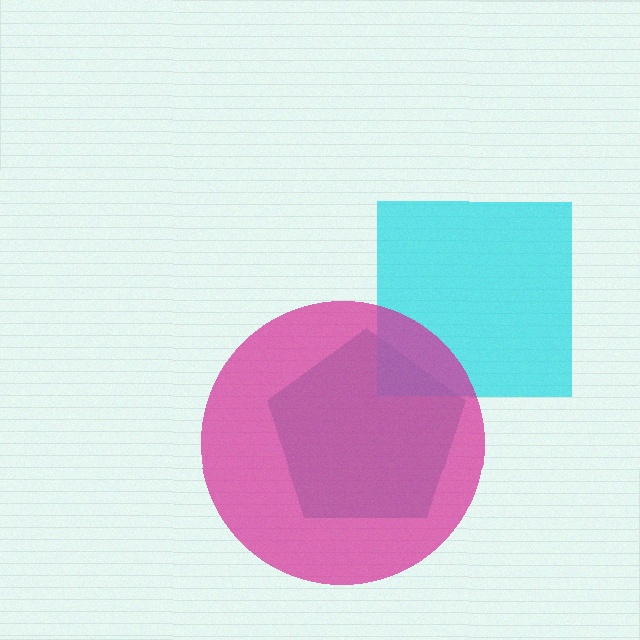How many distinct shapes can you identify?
There are 3 distinct shapes: a teal pentagon, a cyan square, a magenta circle.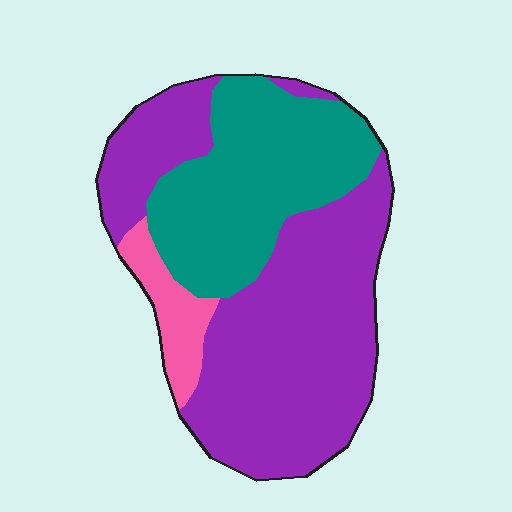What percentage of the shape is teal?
Teal takes up about one third (1/3) of the shape.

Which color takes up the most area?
Purple, at roughly 60%.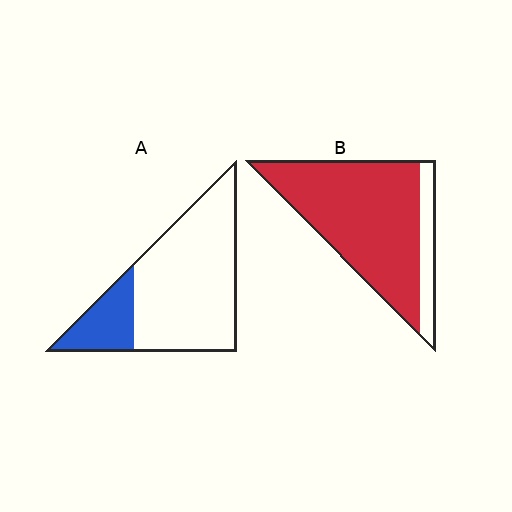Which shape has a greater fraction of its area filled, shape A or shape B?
Shape B.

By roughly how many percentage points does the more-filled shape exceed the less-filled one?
By roughly 60 percentage points (B over A).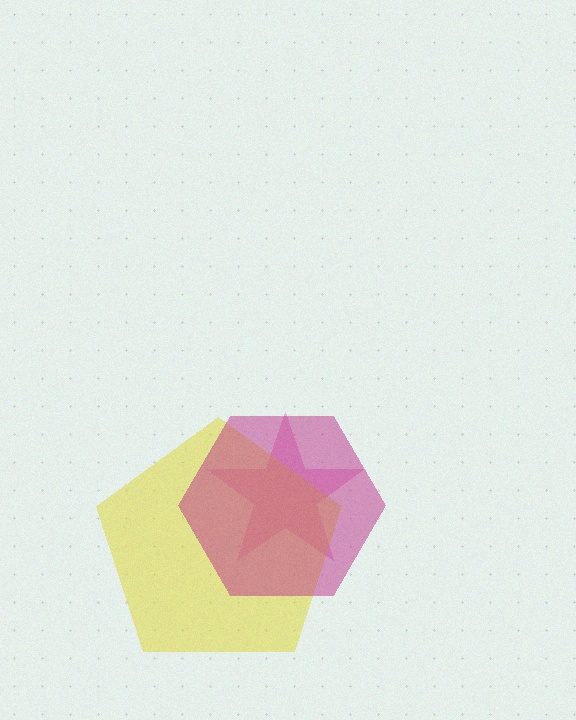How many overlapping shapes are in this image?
There are 3 overlapping shapes in the image.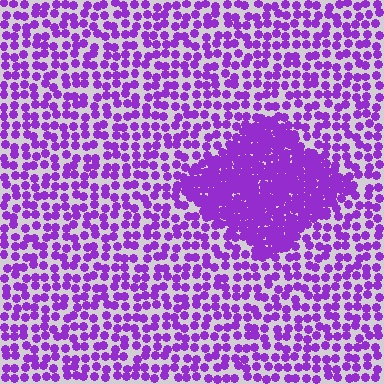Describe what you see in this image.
The image contains small purple elements arranged at two different densities. A diamond-shaped region is visible where the elements are more densely packed than the surrounding area.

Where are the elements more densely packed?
The elements are more densely packed inside the diamond boundary.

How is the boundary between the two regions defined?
The boundary is defined by a change in element density (approximately 2.4x ratio). All elements are the same color, size, and shape.